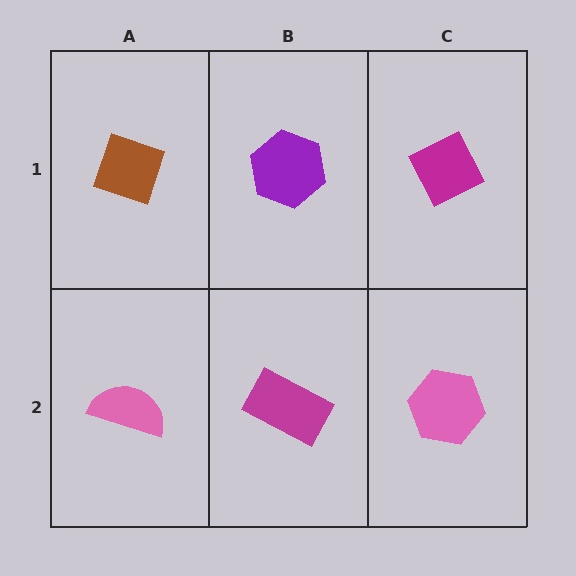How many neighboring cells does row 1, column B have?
3.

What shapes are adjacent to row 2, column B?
A purple hexagon (row 1, column B), a pink semicircle (row 2, column A), a pink hexagon (row 2, column C).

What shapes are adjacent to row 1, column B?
A magenta rectangle (row 2, column B), a brown diamond (row 1, column A), a magenta diamond (row 1, column C).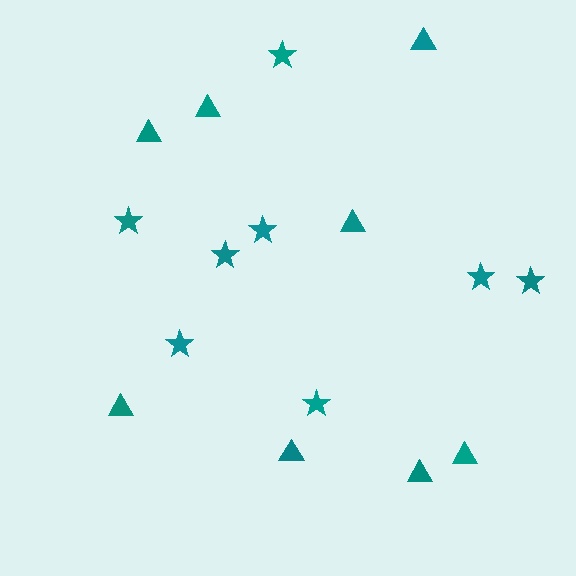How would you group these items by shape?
There are 2 groups: one group of triangles (8) and one group of stars (8).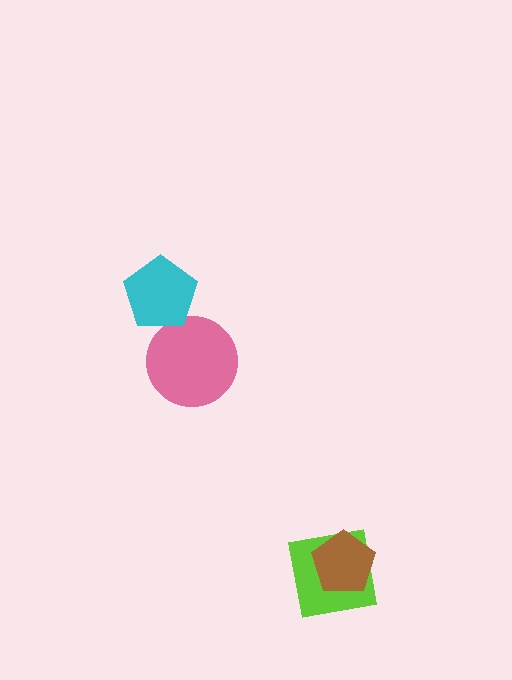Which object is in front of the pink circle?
The cyan pentagon is in front of the pink circle.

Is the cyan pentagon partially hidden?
No, no other shape covers it.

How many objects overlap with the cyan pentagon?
1 object overlaps with the cyan pentagon.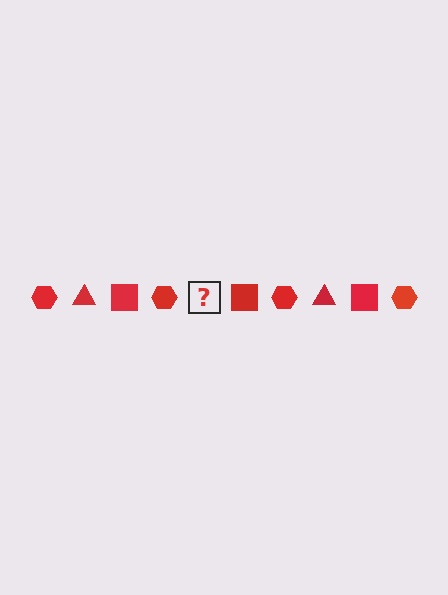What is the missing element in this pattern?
The missing element is a red triangle.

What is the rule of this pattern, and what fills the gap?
The rule is that the pattern cycles through hexagon, triangle, square shapes in red. The gap should be filled with a red triangle.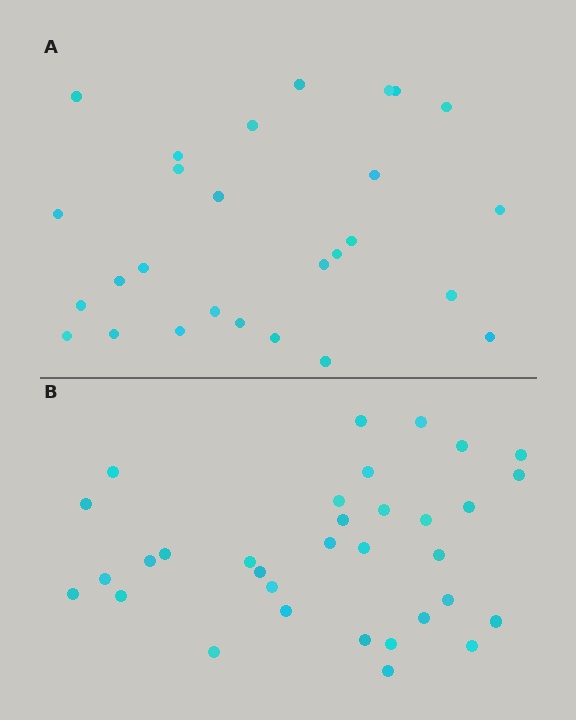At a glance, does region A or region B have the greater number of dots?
Region B (the bottom region) has more dots.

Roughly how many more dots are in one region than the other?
Region B has about 6 more dots than region A.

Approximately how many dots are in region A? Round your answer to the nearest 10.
About 30 dots. (The exact count is 27, which rounds to 30.)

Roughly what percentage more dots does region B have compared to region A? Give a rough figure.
About 20% more.